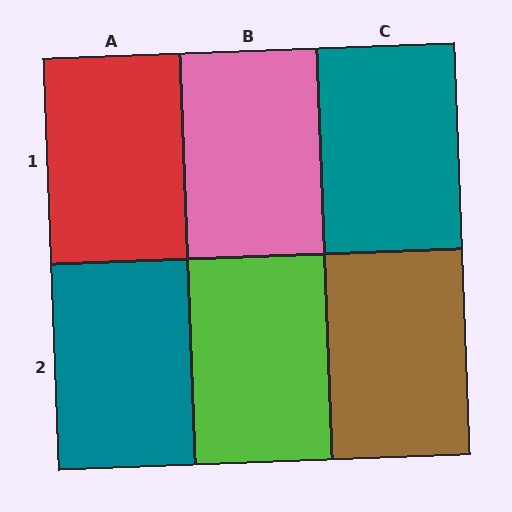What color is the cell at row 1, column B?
Pink.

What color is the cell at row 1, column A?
Red.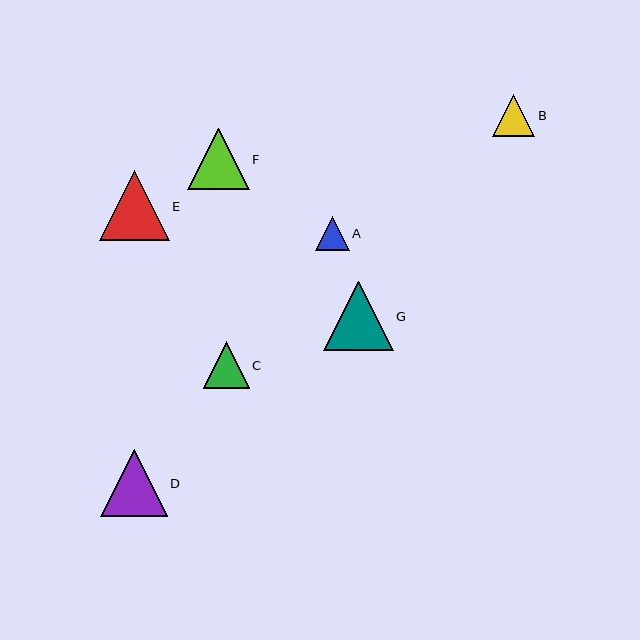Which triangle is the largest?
Triangle E is the largest with a size of approximately 70 pixels.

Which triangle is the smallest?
Triangle A is the smallest with a size of approximately 34 pixels.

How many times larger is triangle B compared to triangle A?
Triangle B is approximately 1.2 times the size of triangle A.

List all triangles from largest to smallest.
From largest to smallest: E, G, D, F, C, B, A.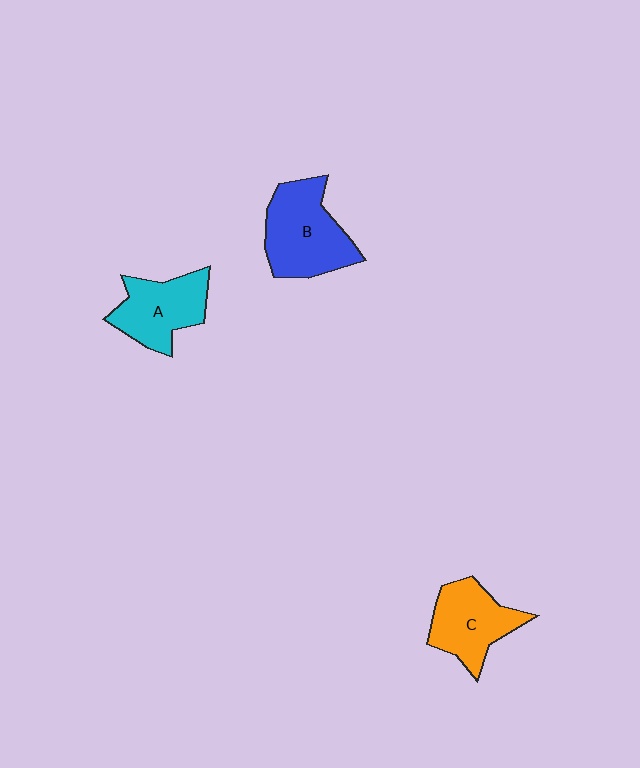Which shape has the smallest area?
Shape C (orange).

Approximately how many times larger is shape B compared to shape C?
Approximately 1.2 times.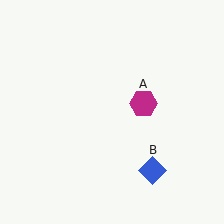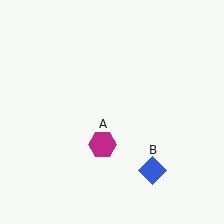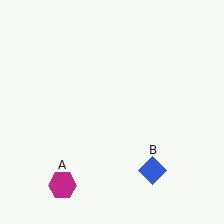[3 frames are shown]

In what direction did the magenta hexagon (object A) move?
The magenta hexagon (object A) moved down and to the left.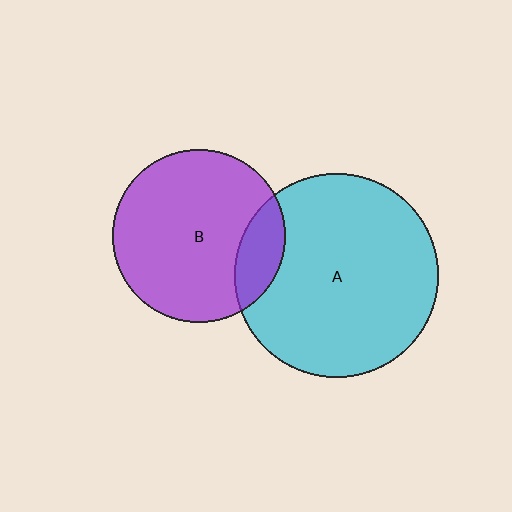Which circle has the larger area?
Circle A (cyan).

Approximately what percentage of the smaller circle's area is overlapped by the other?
Approximately 15%.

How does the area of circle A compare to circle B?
Approximately 1.4 times.